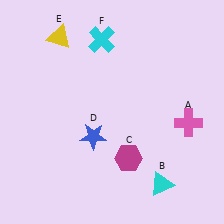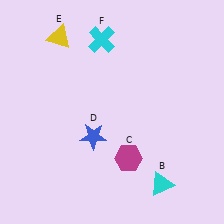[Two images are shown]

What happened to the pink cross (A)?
The pink cross (A) was removed in Image 2. It was in the bottom-right area of Image 1.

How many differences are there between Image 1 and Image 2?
There is 1 difference between the two images.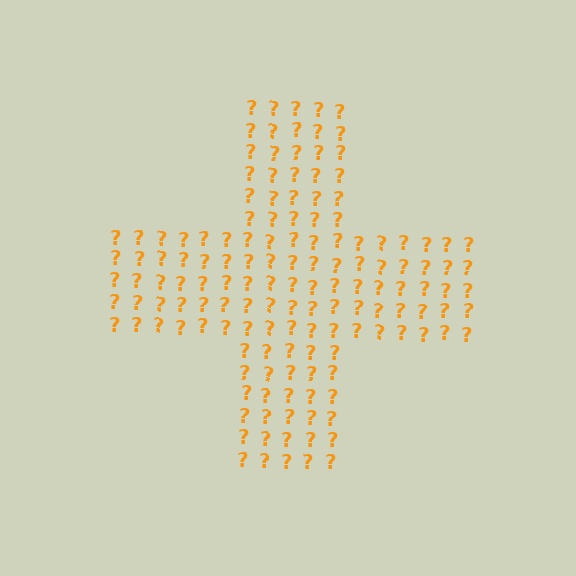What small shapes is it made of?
It is made of small question marks.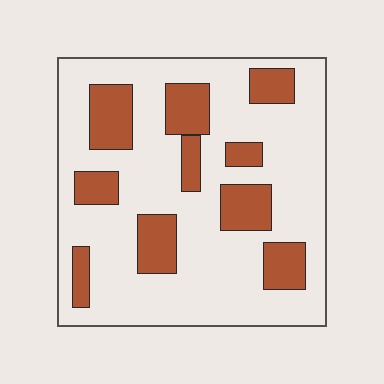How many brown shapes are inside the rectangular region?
10.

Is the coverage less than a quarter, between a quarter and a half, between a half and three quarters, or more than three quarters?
Between a quarter and a half.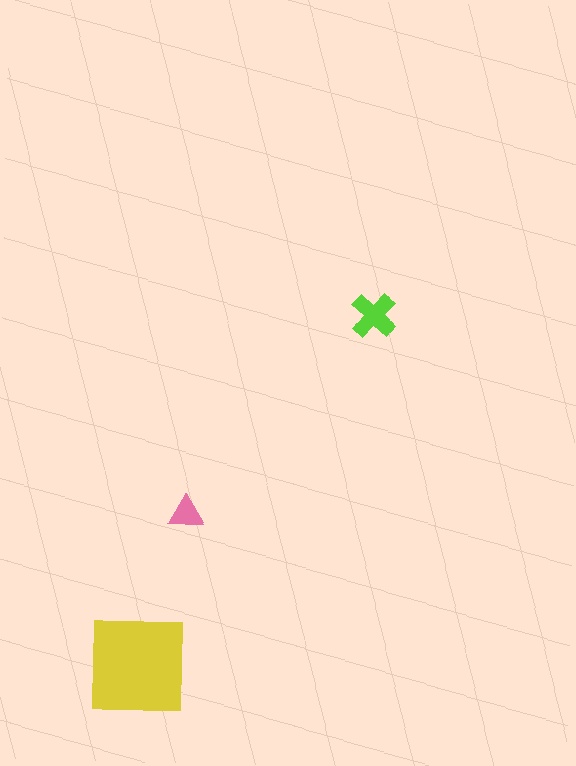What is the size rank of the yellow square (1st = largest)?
1st.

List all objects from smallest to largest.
The pink triangle, the lime cross, the yellow square.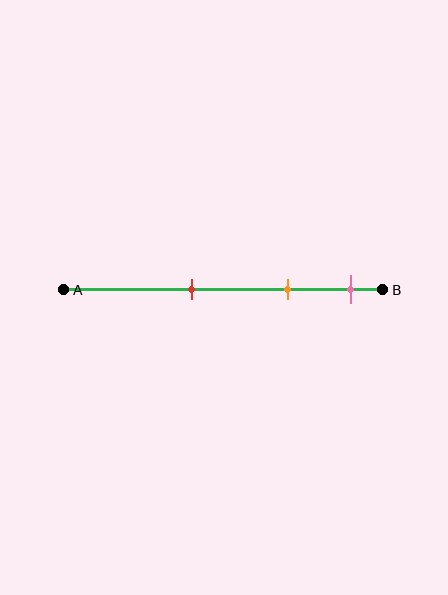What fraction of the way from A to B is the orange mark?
The orange mark is approximately 70% (0.7) of the way from A to B.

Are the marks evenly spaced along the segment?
Yes, the marks are approximately evenly spaced.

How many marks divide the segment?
There are 3 marks dividing the segment.